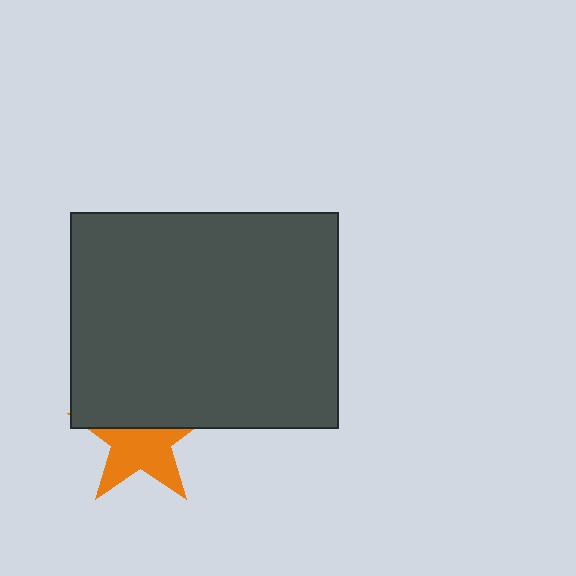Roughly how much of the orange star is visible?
About half of it is visible (roughly 57%).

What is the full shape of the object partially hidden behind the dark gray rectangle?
The partially hidden object is an orange star.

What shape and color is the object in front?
The object in front is a dark gray rectangle.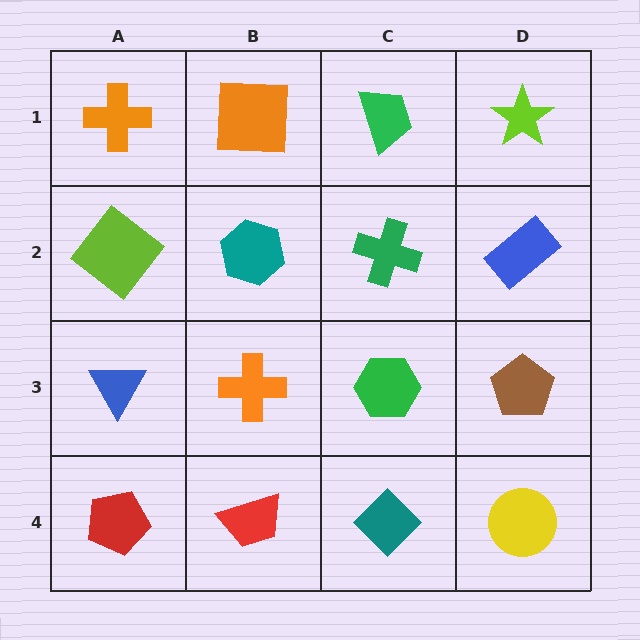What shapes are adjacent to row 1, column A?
A lime diamond (row 2, column A), an orange square (row 1, column B).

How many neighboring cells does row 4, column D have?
2.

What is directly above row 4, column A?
A blue triangle.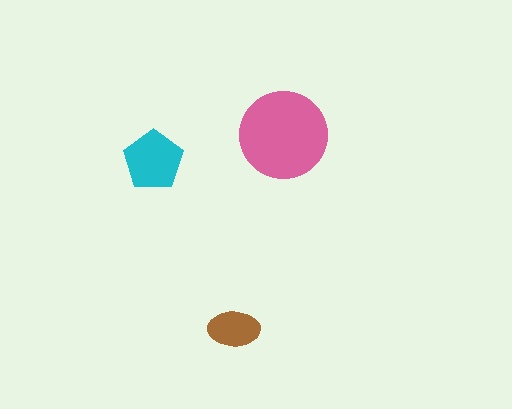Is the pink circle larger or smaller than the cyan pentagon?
Larger.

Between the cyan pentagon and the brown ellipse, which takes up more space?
The cyan pentagon.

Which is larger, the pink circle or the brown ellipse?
The pink circle.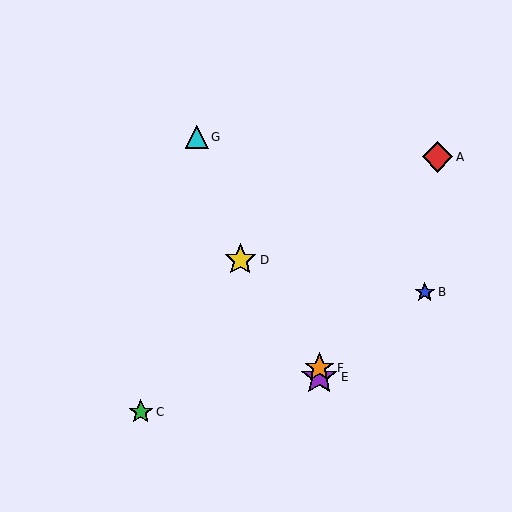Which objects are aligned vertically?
Objects E, F are aligned vertically.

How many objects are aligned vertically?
2 objects (E, F) are aligned vertically.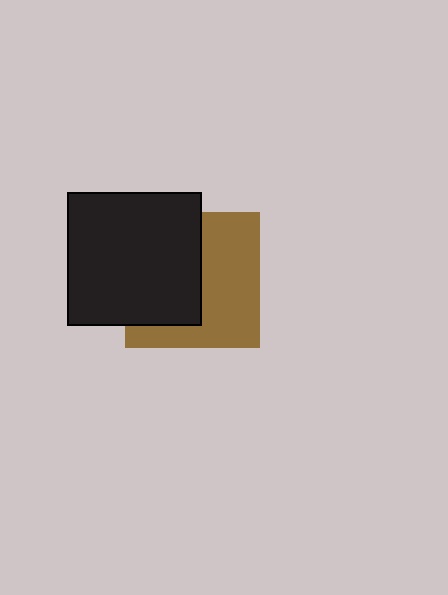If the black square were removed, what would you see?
You would see the complete brown square.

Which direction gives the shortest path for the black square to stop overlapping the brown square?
Moving left gives the shortest separation.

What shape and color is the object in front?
The object in front is a black square.